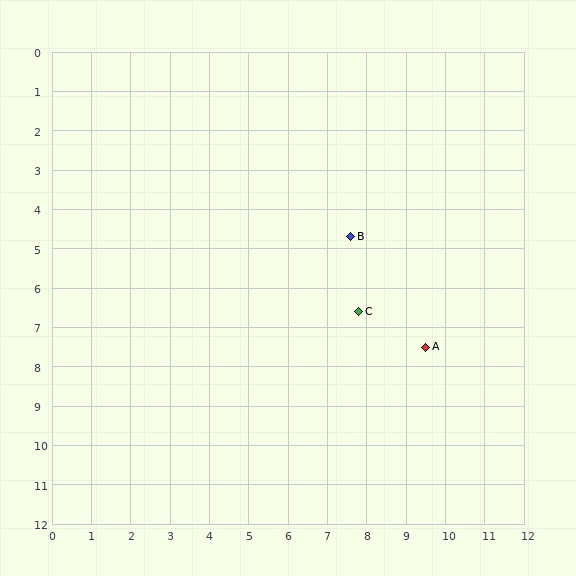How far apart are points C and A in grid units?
Points C and A are about 1.9 grid units apart.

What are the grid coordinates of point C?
Point C is at approximately (7.8, 6.6).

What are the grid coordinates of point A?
Point A is at approximately (9.5, 7.5).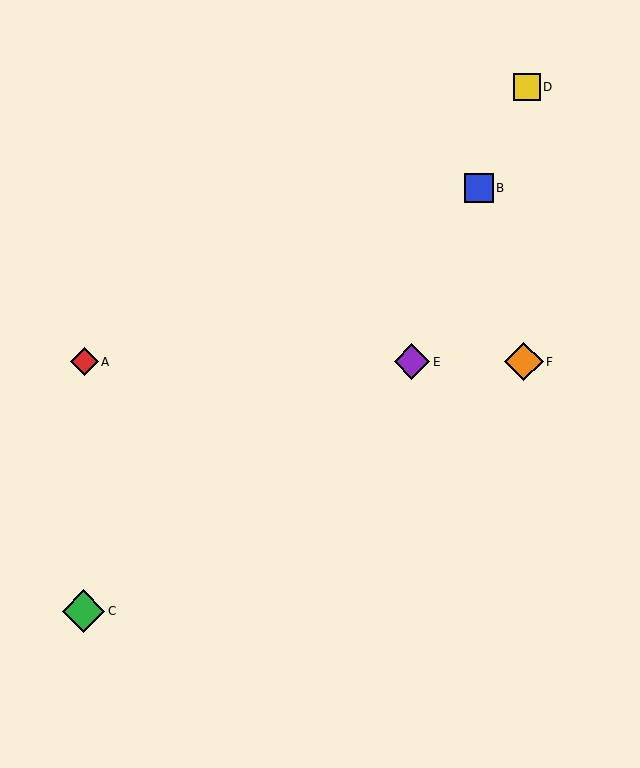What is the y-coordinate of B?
Object B is at y≈188.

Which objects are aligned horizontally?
Objects A, E, F are aligned horizontally.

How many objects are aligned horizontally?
3 objects (A, E, F) are aligned horizontally.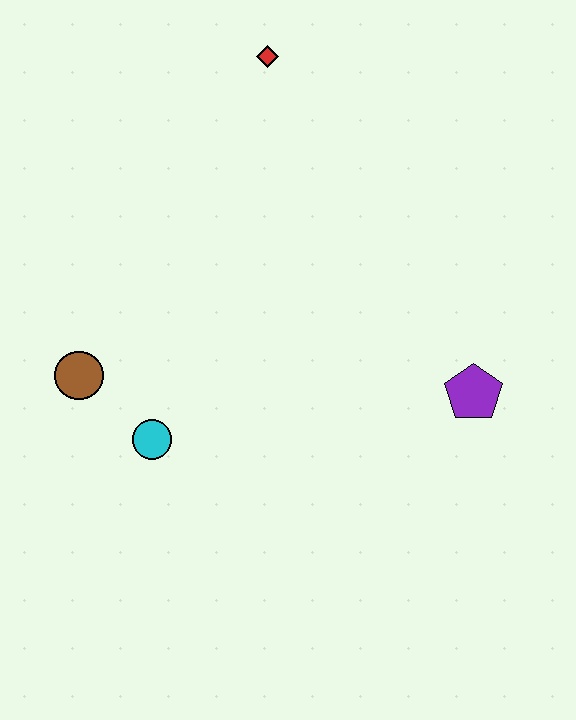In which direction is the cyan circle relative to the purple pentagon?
The cyan circle is to the left of the purple pentagon.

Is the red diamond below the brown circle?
No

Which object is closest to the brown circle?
The cyan circle is closest to the brown circle.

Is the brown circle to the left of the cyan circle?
Yes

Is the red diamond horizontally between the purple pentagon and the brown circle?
Yes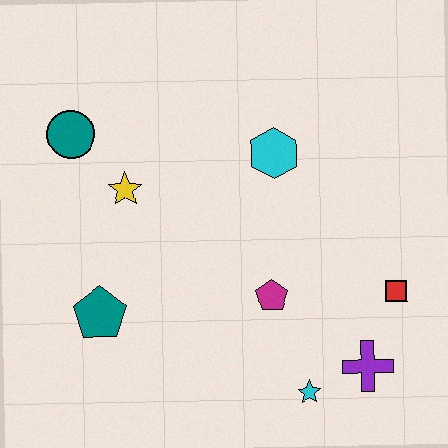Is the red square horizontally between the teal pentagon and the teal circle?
No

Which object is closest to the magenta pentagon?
The cyan star is closest to the magenta pentagon.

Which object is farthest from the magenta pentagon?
The teal circle is farthest from the magenta pentagon.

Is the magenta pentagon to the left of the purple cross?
Yes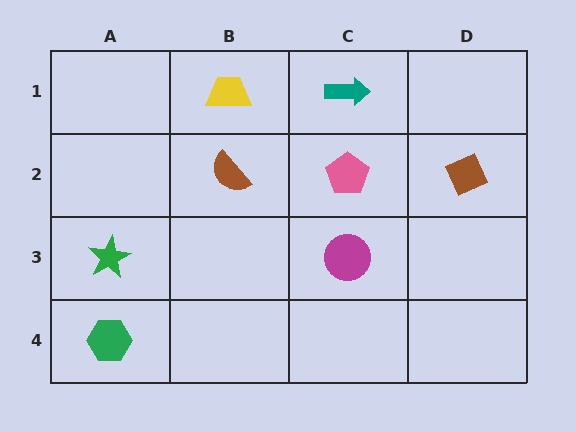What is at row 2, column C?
A pink pentagon.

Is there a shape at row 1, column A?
No, that cell is empty.